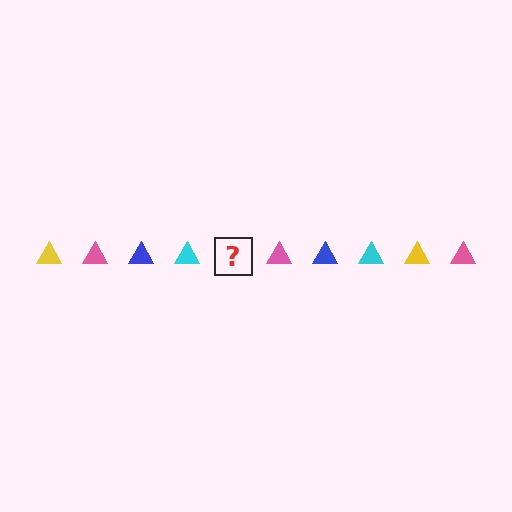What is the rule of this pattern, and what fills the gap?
The rule is that the pattern cycles through yellow, pink, blue, cyan triangles. The gap should be filled with a yellow triangle.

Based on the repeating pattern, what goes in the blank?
The blank should be a yellow triangle.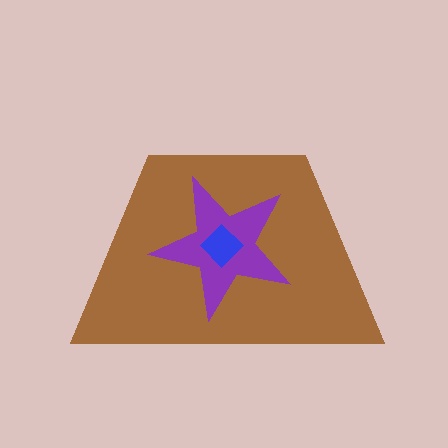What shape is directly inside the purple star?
The blue diamond.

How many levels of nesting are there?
3.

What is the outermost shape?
The brown trapezoid.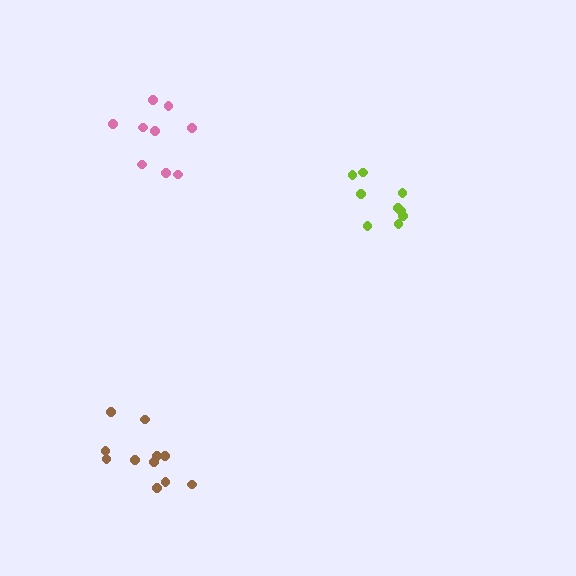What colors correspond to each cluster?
The clusters are colored: brown, pink, lime.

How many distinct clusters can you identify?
There are 3 distinct clusters.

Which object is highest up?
The pink cluster is topmost.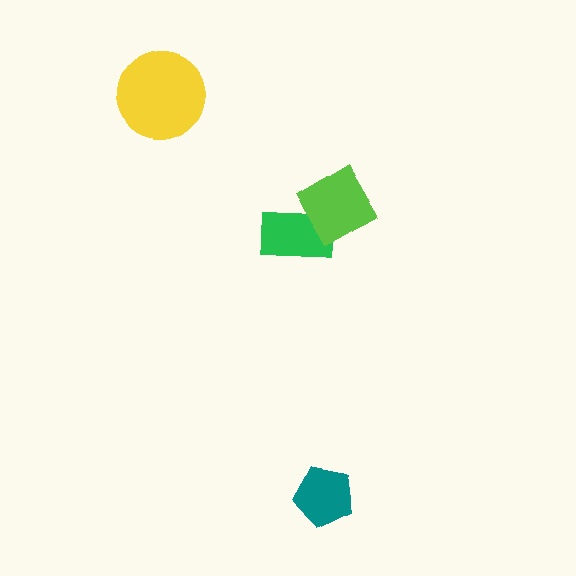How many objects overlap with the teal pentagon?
0 objects overlap with the teal pentagon.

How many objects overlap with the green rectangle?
1 object overlaps with the green rectangle.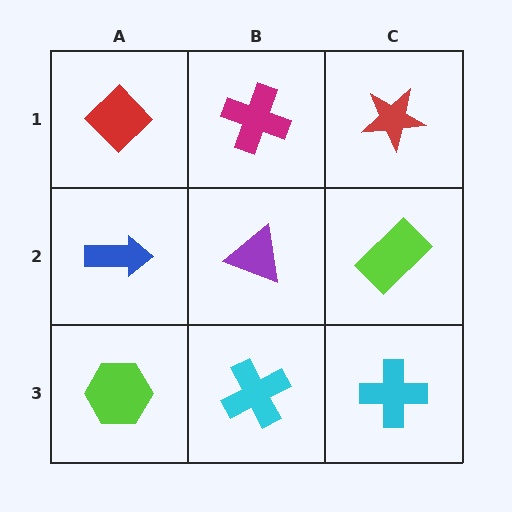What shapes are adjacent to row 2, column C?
A red star (row 1, column C), a cyan cross (row 3, column C), a purple triangle (row 2, column B).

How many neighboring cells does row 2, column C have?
3.